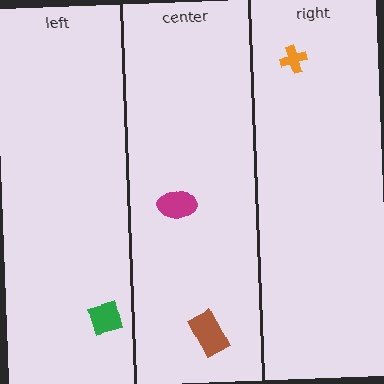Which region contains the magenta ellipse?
The center region.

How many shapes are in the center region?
2.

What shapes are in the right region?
The orange cross.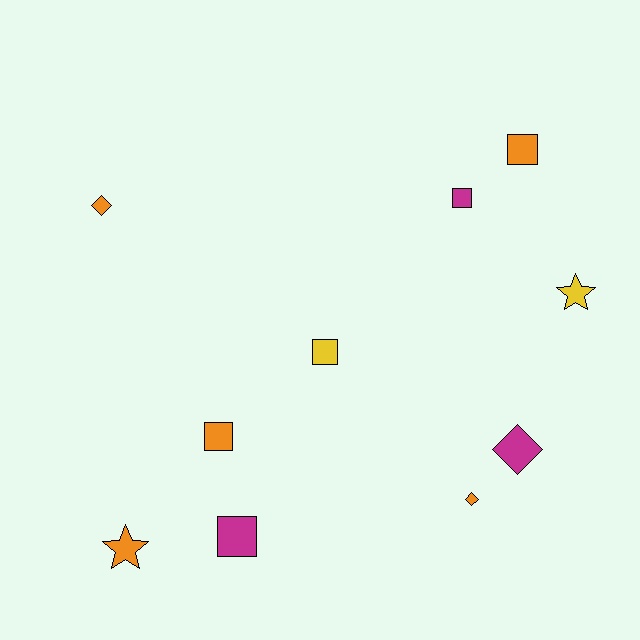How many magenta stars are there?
There are no magenta stars.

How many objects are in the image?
There are 10 objects.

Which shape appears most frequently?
Square, with 5 objects.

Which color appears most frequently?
Orange, with 5 objects.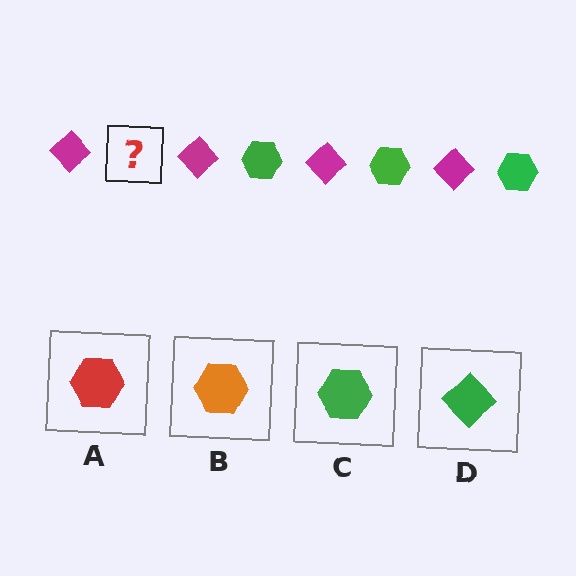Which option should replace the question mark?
Option C.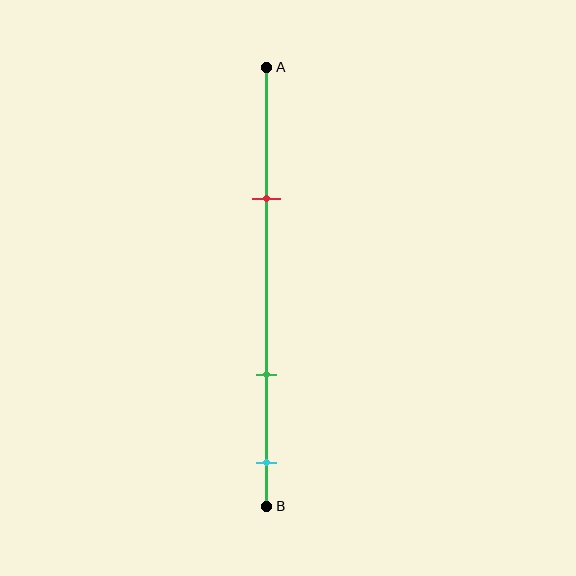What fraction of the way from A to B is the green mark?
The green mark is approximately 70% (0.7) of the way from A to B.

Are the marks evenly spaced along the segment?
No, the marks are not evenly spaced.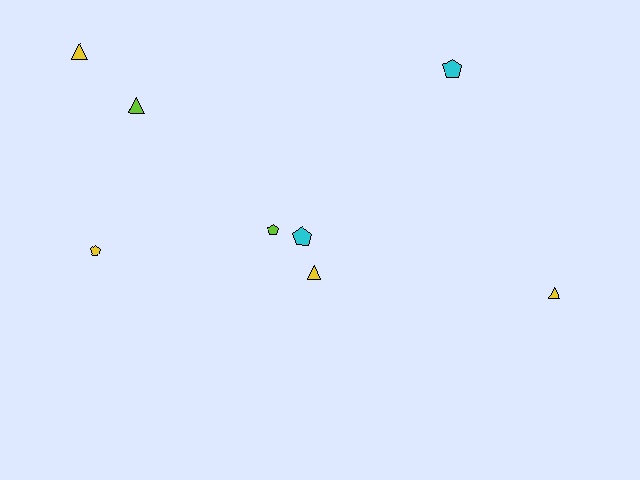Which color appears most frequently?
Yellow, with 4 objects.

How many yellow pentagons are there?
There is 1 yellow pentagon.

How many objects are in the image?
There are 8 objects.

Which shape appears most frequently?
Pentagon, with 4 objects.